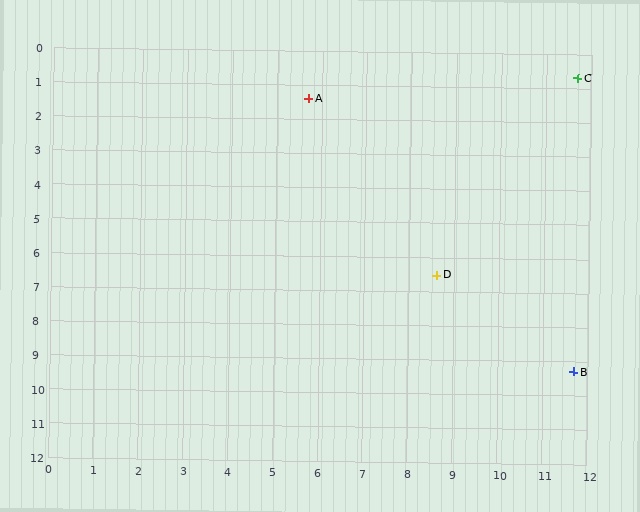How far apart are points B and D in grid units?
Points B and D are about 4.2 grid units apart.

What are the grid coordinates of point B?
Point B is at approximately (11.7, 9.3).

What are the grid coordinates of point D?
Point D is at approximately (8.6, 6.5).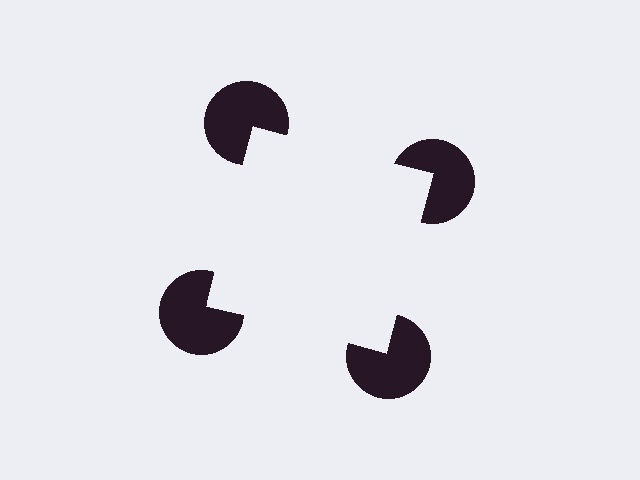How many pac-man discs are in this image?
There are 4 — one at each vertex of the illusory square.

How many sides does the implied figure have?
4 sides.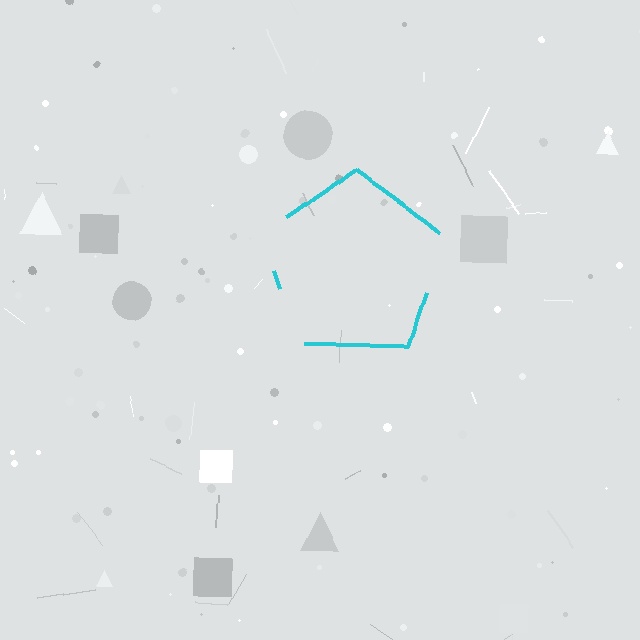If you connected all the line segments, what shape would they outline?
They would outline a pentagon.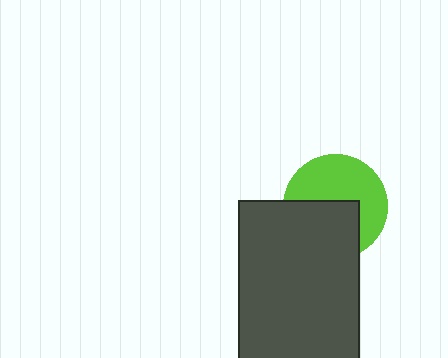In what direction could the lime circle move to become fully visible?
The lime circle could move up. That would shift it out from behind the dark gray rectangle entirely.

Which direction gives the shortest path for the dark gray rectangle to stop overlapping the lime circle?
Moving down gives the shortest separation.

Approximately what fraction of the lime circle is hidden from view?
Roughly 45% of the lime circle is hidden behind the dark gray rectangle.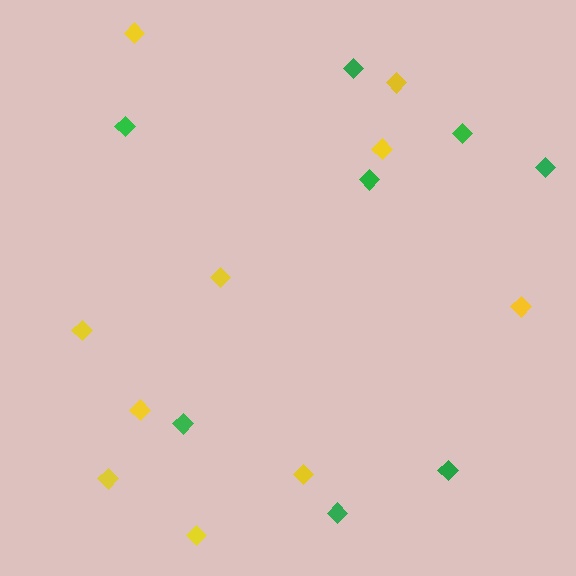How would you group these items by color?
There are 2 groups: one group of yellow diamonds (10) and one group of green diamonds (8).